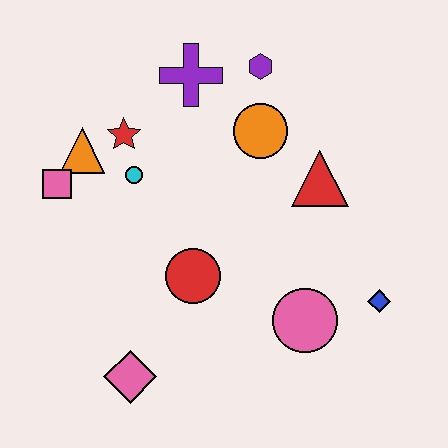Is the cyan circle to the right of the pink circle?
No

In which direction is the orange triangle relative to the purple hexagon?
The orange triangle is to the left of the purple hexagon.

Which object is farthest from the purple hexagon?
The pink diamond is farthest from the purple hexagon.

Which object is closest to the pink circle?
The blue diamond is closest to the pink circle.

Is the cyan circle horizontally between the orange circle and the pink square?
Yes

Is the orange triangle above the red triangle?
Yes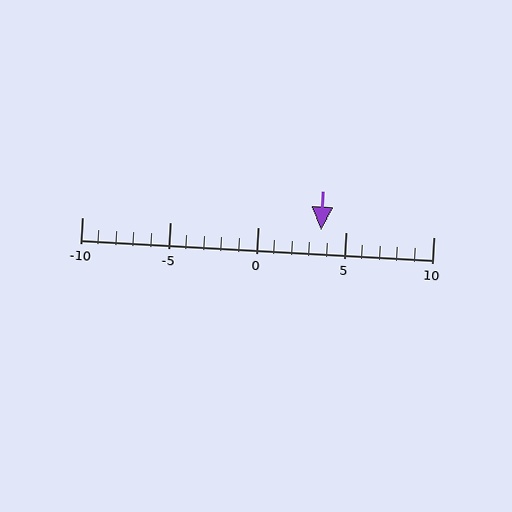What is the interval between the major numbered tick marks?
The major tick marks are spaced 5 units apart.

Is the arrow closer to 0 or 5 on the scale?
The arrow is closer to 5.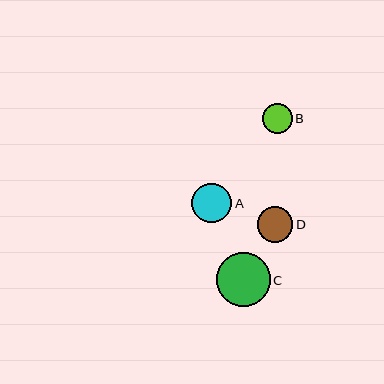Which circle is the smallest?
Circle B is the smallest with a size of approximately 30 pixels.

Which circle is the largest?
Circle C is the largest with a size of approximately 54 pixels.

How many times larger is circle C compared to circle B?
Circle C is approximately 1.8 times the size of circle B.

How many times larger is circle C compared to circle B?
Circle C is approximately 1.8 times the size of circle B.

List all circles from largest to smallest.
From largest to smallest: C, A, D, B.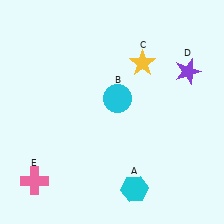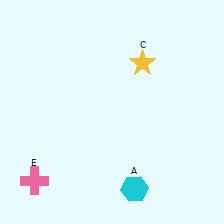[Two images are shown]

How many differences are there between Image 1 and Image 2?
There are 2 differences between the two images.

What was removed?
The cyan circle (B), the purple star (D) were removed in Image 2.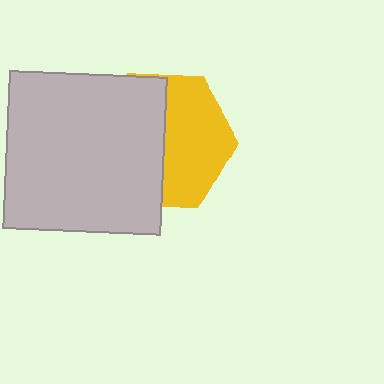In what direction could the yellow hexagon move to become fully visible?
The yellow hexagon could move right. That would shift it out from behind the light gray square entirely.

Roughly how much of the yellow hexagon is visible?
About half of it is visible (roughly 48%).